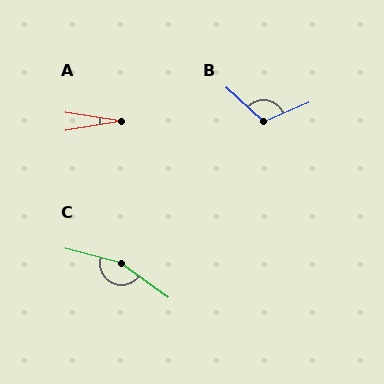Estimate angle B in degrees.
Approximately 115 degrees.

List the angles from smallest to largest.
A (18°), B (115°), C (159°).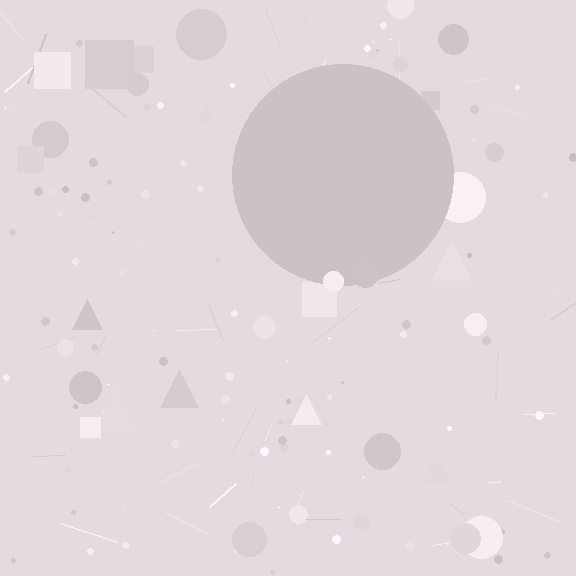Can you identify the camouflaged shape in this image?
The camouflaged shape is a circle.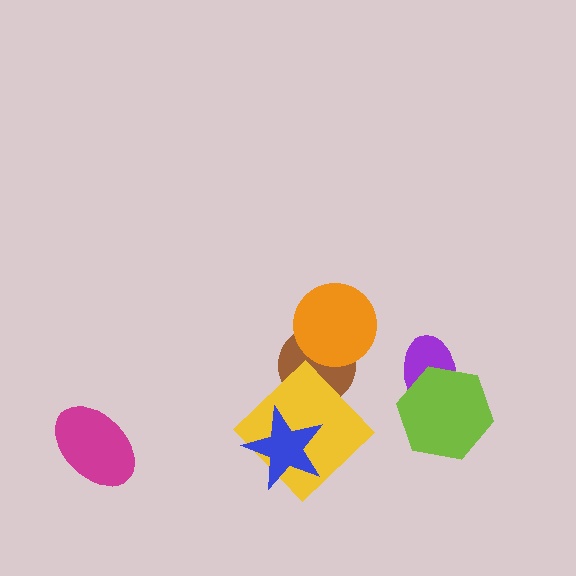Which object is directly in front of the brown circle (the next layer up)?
The yellow diamond is directly in front of the brown circle.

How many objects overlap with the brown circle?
2 objects overlap with the brown circle.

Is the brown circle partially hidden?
Yes, it is partially covered by another shape.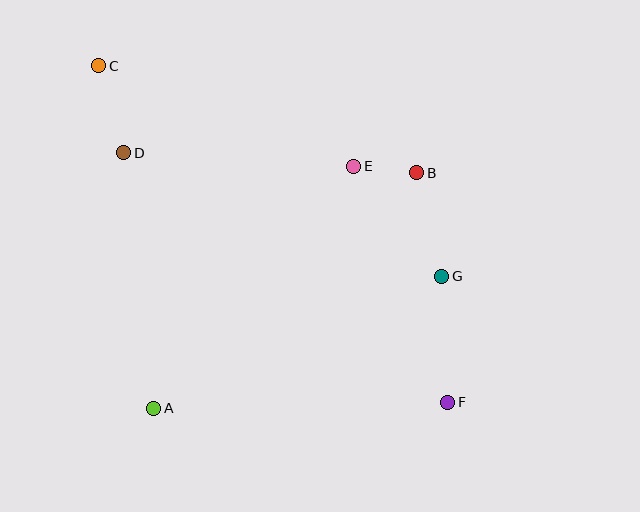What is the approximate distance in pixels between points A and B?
The distance between A and B is approximately 353 pixels.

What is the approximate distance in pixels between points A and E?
The distance between A and E is approximately 314 pixels.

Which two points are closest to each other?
Points B and E are closest to each other.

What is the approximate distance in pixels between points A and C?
The distance between A and C is approximately 347 pixels.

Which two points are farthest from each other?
Points C and F are farthest from each other.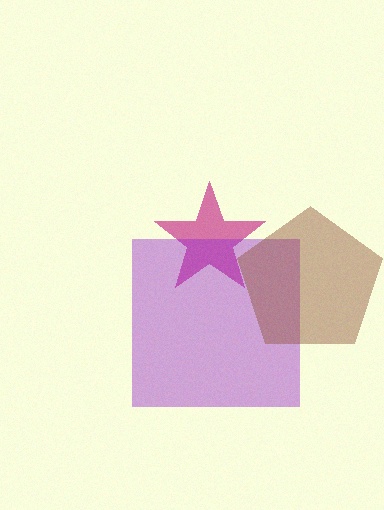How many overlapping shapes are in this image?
There are 3 overlapping shapes in the image.